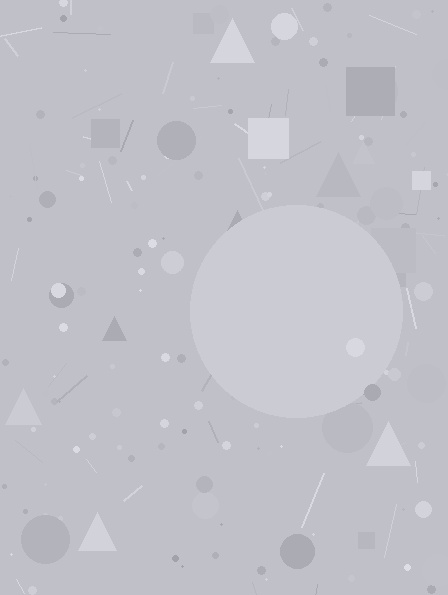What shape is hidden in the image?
A circle is hidden in the image.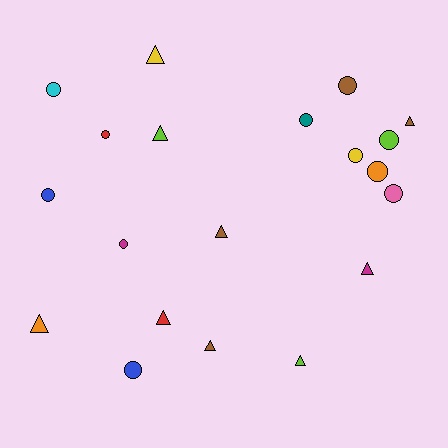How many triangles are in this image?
There are 9 triangles.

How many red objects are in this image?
There are 2 red objects.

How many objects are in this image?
There are 20 objects.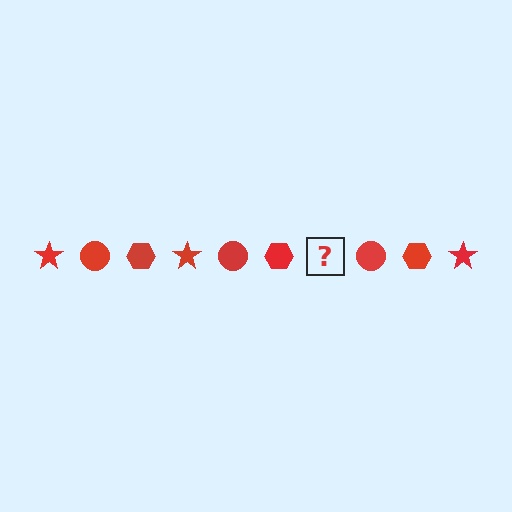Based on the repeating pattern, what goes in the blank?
The blank should be a red star.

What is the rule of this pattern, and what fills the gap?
The rule is that the pattern cycles through star, circle, hexagon shapes in red. The gap should be filled with a red star.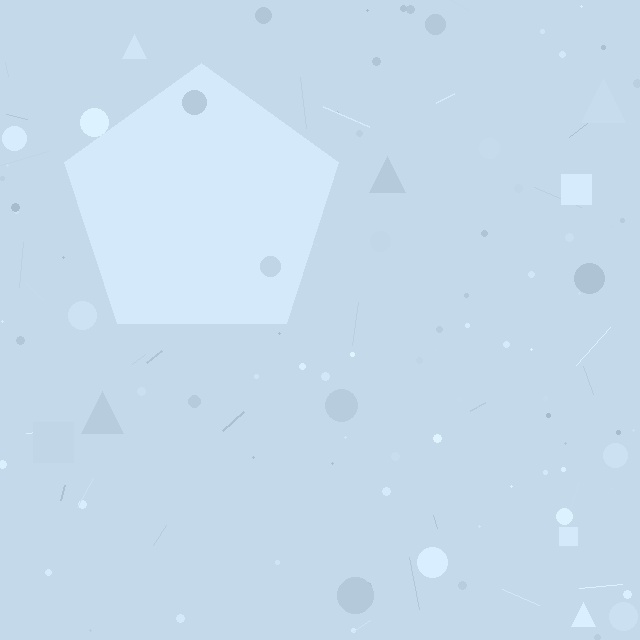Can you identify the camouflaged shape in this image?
The camouflaged shape is a pentagon.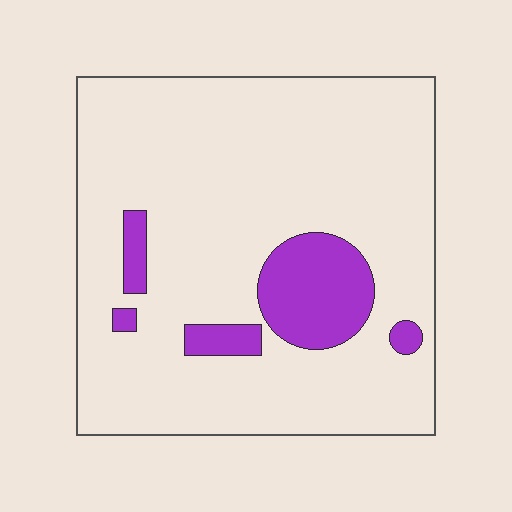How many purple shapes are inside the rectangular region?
5.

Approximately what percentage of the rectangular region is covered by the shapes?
Approximately 15%.